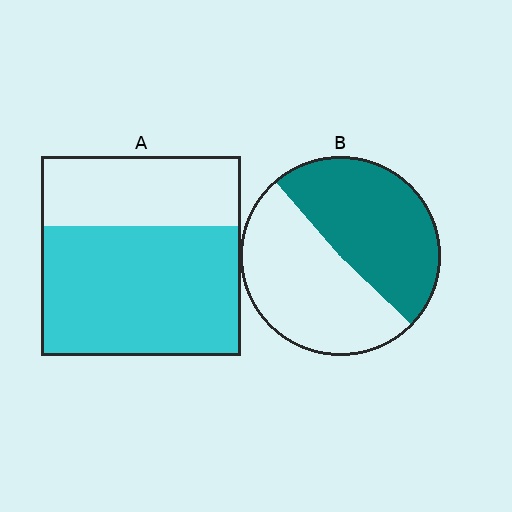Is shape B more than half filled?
Roughly half.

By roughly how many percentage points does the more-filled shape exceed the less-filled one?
By roughly 15 percentage points (A over B).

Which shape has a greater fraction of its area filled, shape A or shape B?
Shape A.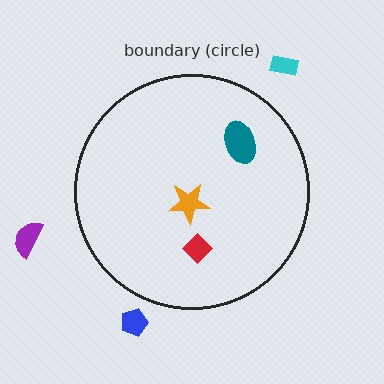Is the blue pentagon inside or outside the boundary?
Outside.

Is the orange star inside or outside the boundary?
Inside.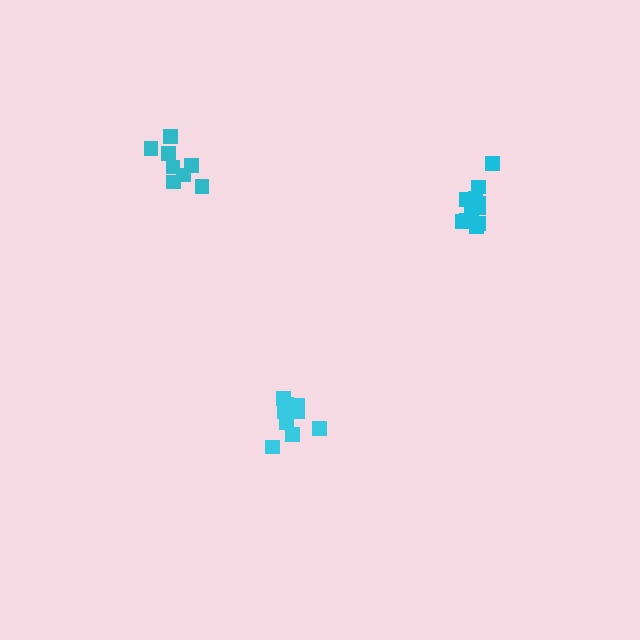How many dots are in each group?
Group 1: 9 dots, Group 2: 8 dots, Group 3: 11 dots (28 total).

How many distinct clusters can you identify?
There are 3 distinct clusters.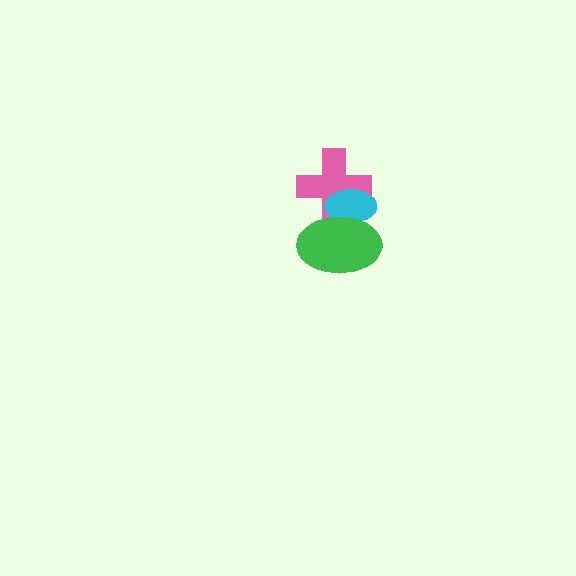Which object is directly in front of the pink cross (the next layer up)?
The cyan ellipse is directly in front of the pink cross.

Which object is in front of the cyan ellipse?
The green ellipse is in front of the cyan ellipse.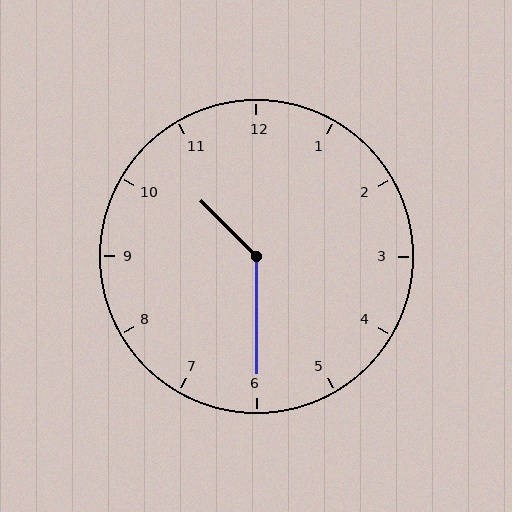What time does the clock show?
10:30.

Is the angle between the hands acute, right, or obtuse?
It is obtuse.